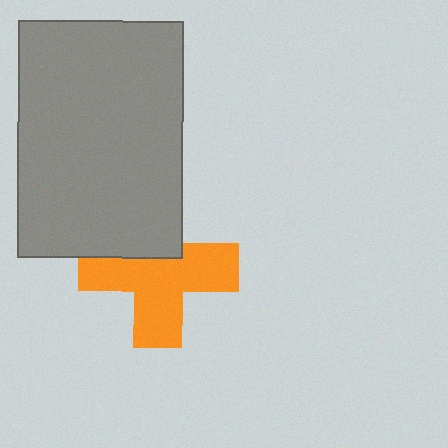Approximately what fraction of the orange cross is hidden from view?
Roughly 34% of the orange cross is hidden behind the gray rectangle.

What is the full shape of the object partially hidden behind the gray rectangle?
The partially hidden object is an orange cross.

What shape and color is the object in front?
The object in front is a gray rectangle.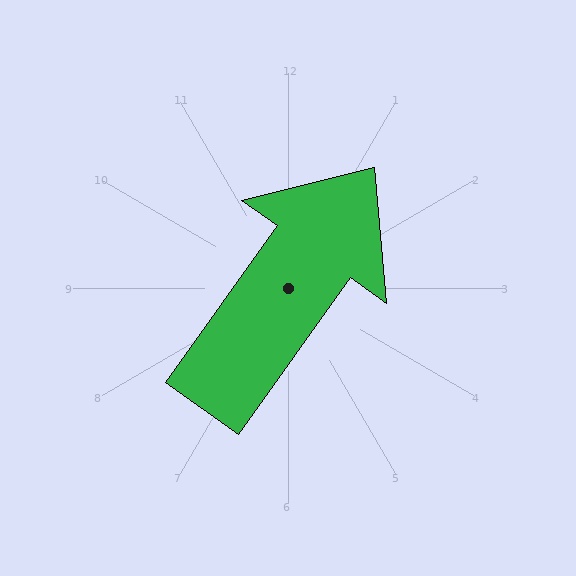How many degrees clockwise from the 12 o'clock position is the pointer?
Approximately 36 degrees.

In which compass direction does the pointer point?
Northeast.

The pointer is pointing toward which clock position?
Roughly 1 o'clock.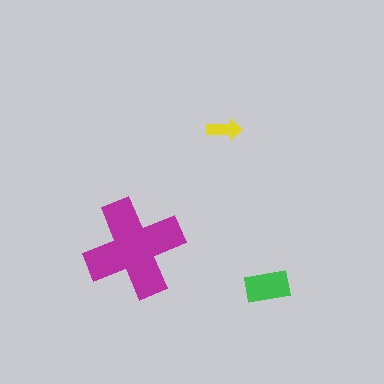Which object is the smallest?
The yellow arrow.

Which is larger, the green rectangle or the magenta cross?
The magenta cross.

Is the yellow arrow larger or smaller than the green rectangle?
Smaller.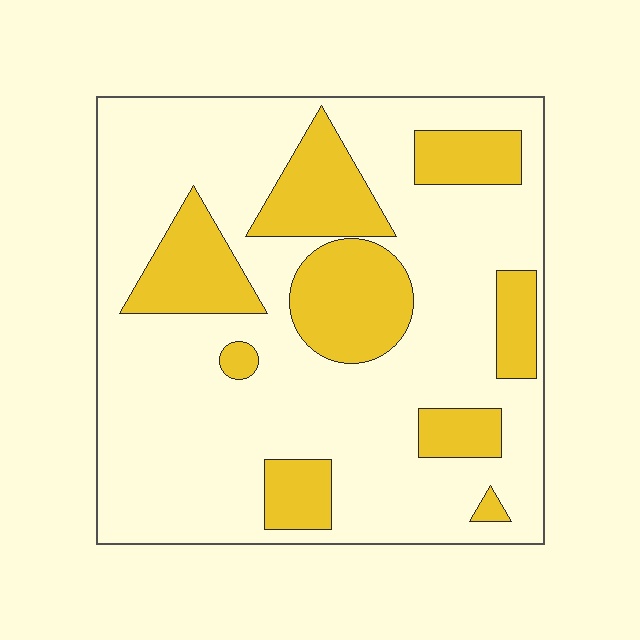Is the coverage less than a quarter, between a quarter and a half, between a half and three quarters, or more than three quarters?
Between a quarter and a half.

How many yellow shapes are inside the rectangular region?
9.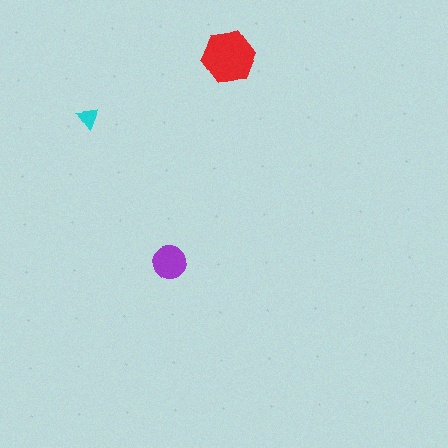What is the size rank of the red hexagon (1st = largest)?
1st.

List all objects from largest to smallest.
The red hexagon, the purple circle, the cyan triangle.